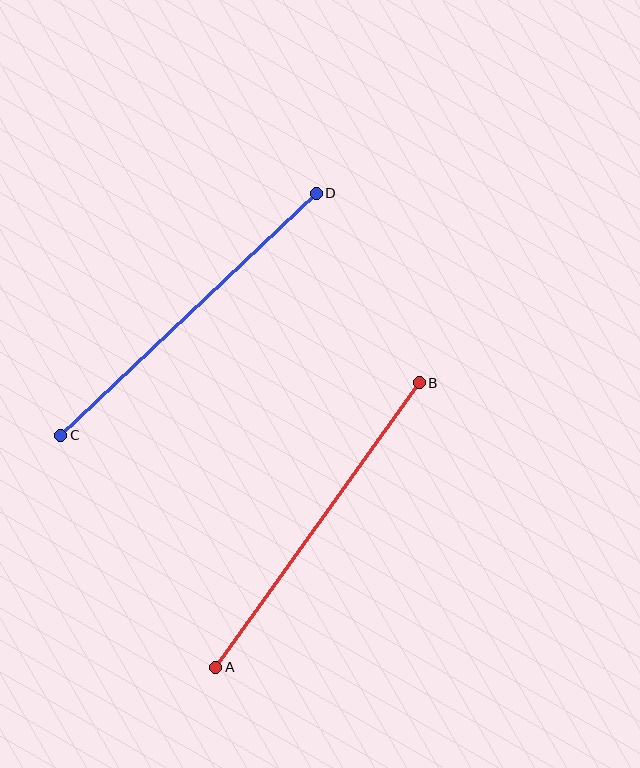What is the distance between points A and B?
The distance is approximately 350 pixels.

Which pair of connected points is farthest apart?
Points C and D are farthest apart.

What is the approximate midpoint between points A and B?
The midpoint is at approximately (318, 525) pixels.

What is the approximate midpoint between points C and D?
The midpoint is at approximately (189, 314) pixels.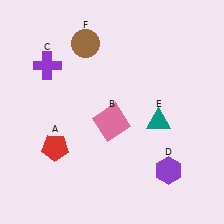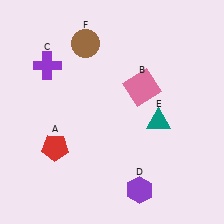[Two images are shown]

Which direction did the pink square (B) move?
The pink square (B) moved up.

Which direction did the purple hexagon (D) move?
The purple hexagon (D) moved left.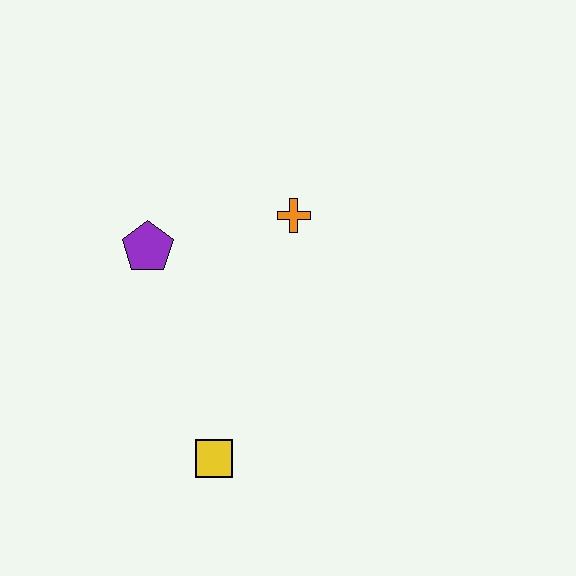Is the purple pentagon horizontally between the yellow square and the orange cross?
No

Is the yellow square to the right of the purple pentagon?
Yes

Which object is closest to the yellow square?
The purple pentagon is closest to the yellow square.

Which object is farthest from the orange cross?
The yellow square is farthest from the orange cross.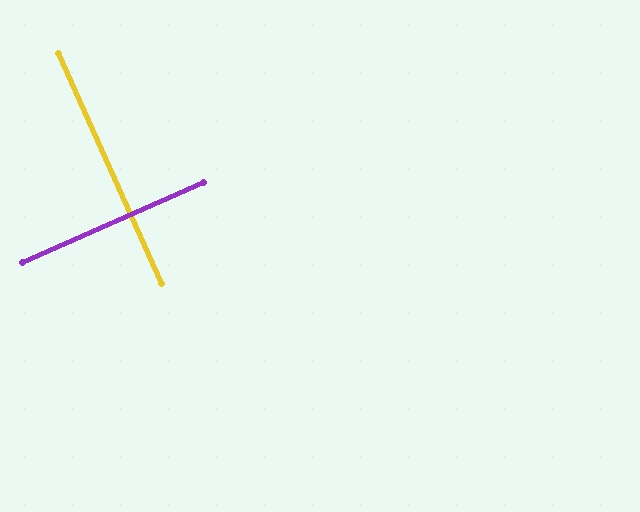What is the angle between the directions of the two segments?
Approximately 90 degrees.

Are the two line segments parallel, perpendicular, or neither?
Perpendicular — they meet at approximately 90°.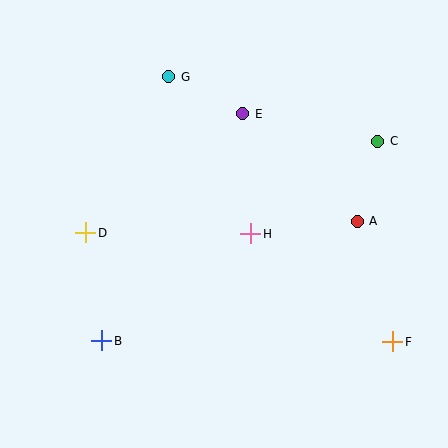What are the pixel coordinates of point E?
Point E is at (243, 114).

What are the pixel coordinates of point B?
Point B is at (102, 341).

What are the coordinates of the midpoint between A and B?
The midpoint between A and B is at (229, 281).